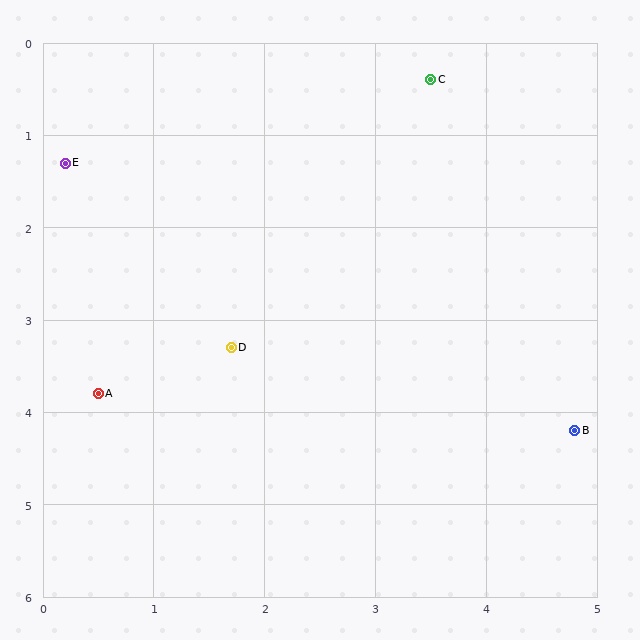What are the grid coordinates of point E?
Point E is at approximately (0.2, 1.3).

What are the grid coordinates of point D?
Point D is at approximately (1.7, 3.3).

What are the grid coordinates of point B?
Point B is at approximately (4.8, 4.2).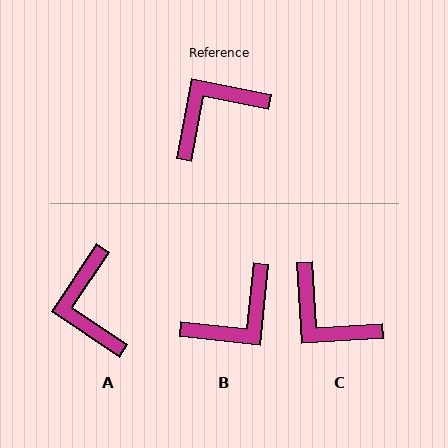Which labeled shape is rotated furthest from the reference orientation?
B, about 175 degrees away.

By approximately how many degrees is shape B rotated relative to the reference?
Approximately 175 degrees clockwise.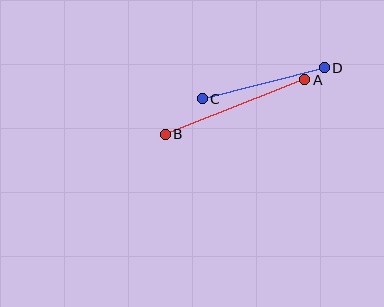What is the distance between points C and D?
The distance is approximately 126 pixels.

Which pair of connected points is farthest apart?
Points A and B are farthest apart.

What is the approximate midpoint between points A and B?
The midpoint is at approximately (235, 107) pixels.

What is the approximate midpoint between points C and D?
The midpoint is at approximately (263, 83) pixels.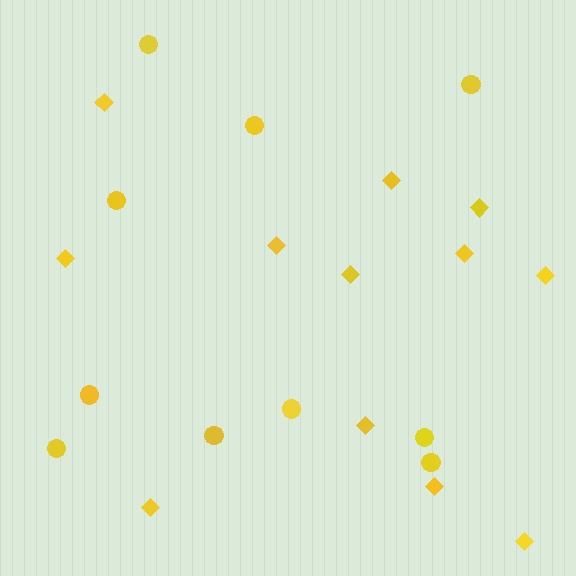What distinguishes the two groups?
There are 2 groups: one group of circles (10) and one group of diamonds (12).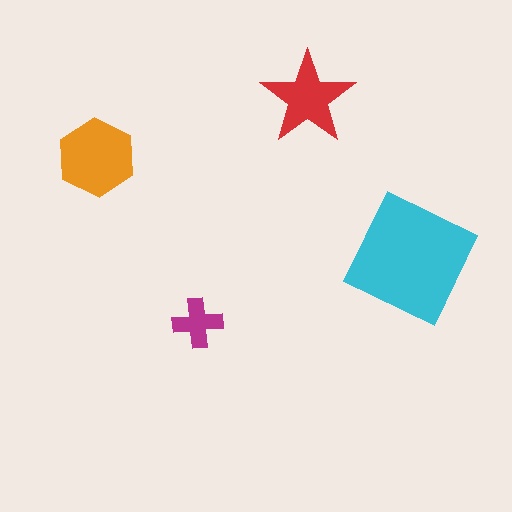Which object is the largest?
The cyan square.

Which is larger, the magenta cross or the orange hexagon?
The orange hexagon.